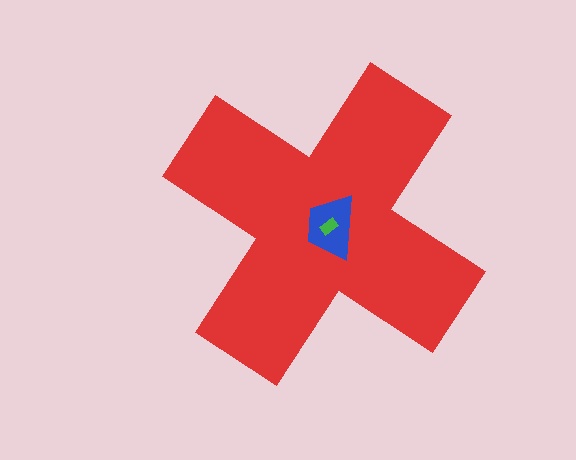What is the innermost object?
The green rectangle.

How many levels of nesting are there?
3.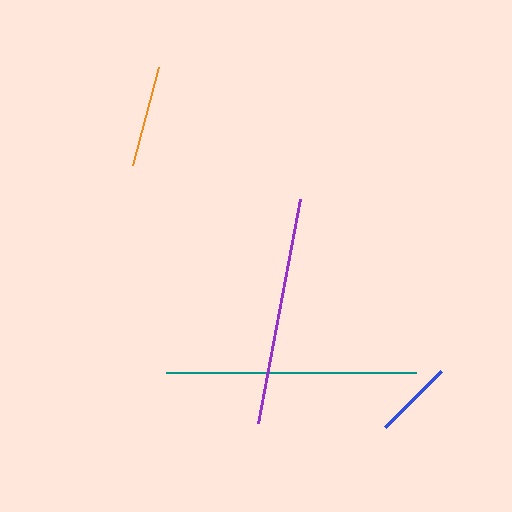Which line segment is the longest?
The teal line is the longest at approximately 250 pixels.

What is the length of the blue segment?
The blue segment is approximately 80 pixels long.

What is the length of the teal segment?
The teal segment is approximately 250 pixels long.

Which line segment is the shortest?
The blue line is the shortest at approximately 80 pixels.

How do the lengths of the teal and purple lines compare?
The teal and purple lines are approximately the same length.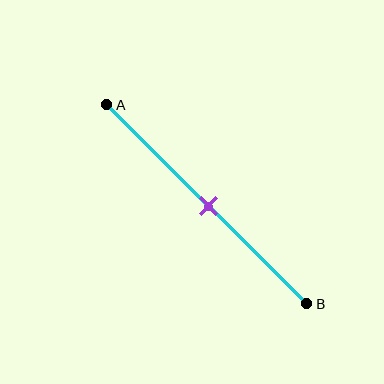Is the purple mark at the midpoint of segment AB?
Yes, the mark is approximately at the midpoint.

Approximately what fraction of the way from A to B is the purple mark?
The purple mark is approximately 50% of the way from A to B.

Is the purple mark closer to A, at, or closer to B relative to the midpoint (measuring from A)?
The purple mark is approximately at the midpoint of segment AB.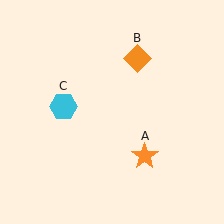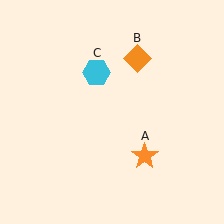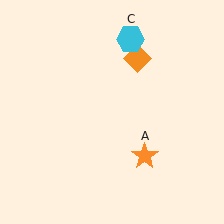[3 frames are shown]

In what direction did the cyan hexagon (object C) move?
The cyan hexagon (object C) moved up and to the right.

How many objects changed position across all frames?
1 object changed position: cyan hexagon (object C).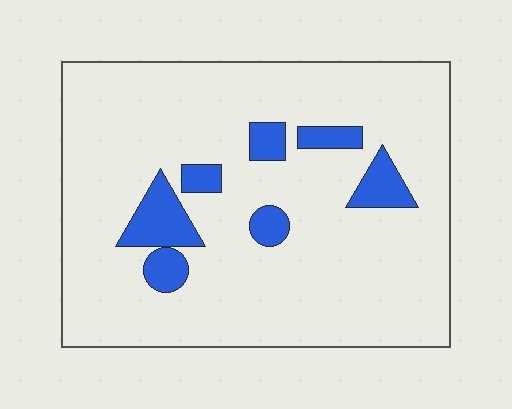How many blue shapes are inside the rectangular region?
7.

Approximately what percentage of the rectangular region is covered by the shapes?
Approximately 10%.